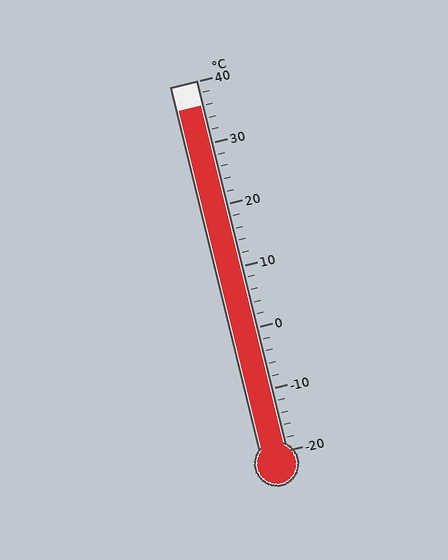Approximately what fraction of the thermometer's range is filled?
The thermometer is filled to approximately 95% of its range.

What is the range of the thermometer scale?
The thermometer scale ranges from -20°C to 40°C.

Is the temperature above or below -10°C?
The temperature is above -10°C.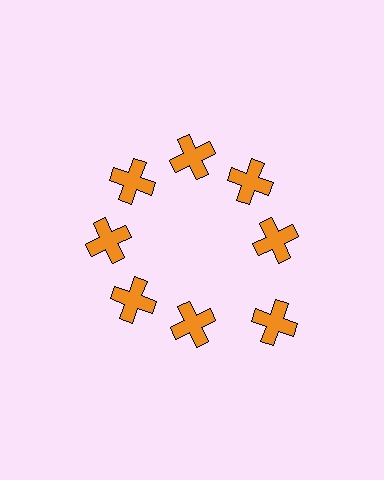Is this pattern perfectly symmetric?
No. The 8 orange crosses are arranged in a ring, but one element near the 4 o'clock position is pushed outward from the center, breaking the 8-fold rotational symmetry.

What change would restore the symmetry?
The symmetry would be restored by moving it inward, back onto the ring so that all 8 crosses sit at equal angles and equal distance from the center.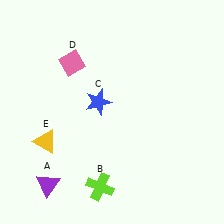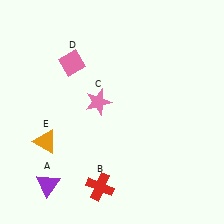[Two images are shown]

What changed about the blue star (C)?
In Image 1, C is blue. In Image 2, it changed to pink.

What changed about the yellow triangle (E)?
In Image 1, E is yellow. In Image 2, it changed to orange.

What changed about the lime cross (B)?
In Image 1, B is lime. In Image 2, it changed to red.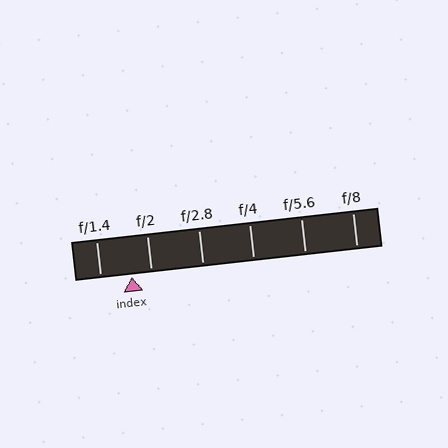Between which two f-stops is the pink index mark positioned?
The index mark is between f/1.4 and f/2.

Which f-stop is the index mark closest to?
The index mark is closest to f/2.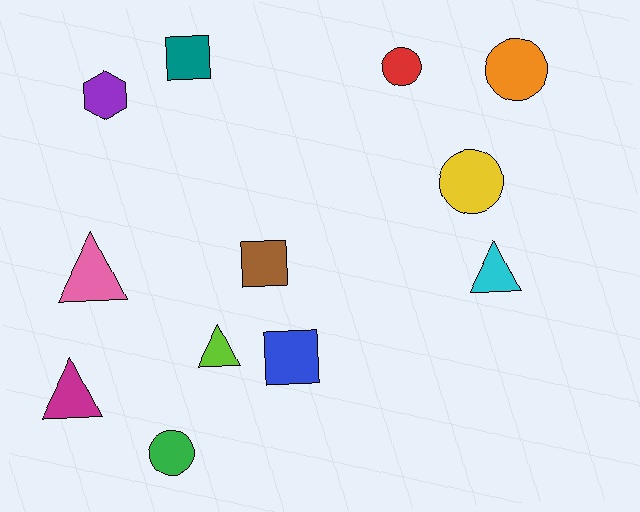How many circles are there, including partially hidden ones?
There are 4 circles.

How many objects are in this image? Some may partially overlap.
There are 12 objects.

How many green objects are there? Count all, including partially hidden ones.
There is 1 green object.